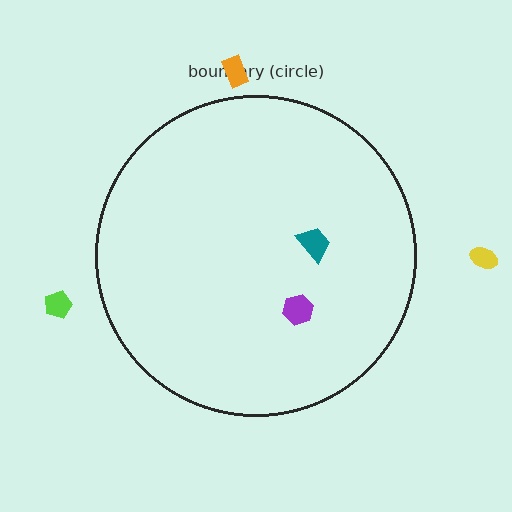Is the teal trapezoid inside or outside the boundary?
Inside.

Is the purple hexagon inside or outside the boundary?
Inside.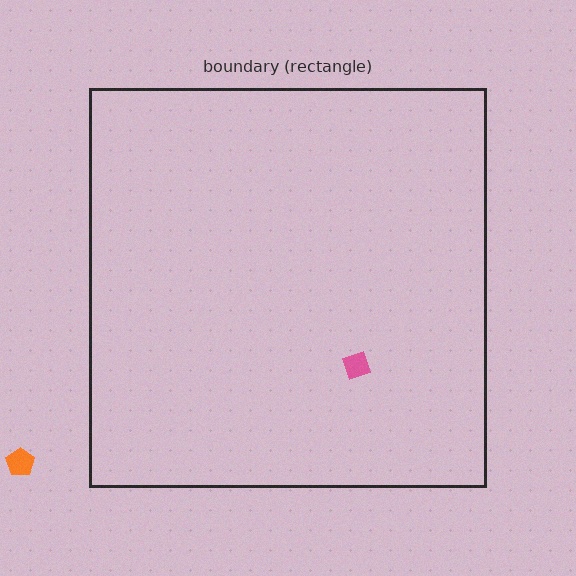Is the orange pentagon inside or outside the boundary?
Outside.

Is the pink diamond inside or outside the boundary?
Inside.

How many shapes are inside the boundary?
1 inside, 1 outside.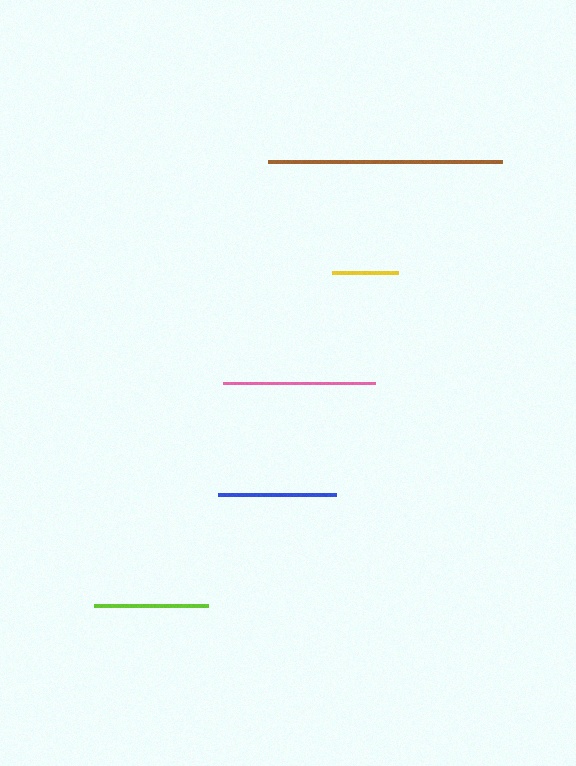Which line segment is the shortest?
The yellow line is the shortest at approximately 66 pixels.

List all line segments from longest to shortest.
From longest to shortest: brown, pink, blue, lime, yellow.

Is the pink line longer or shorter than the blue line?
The pink line is longer than the blue line.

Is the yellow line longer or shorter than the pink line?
The pink line is longer than the yellow line.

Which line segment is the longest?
The brown line is the longest at approximately 234 pixels.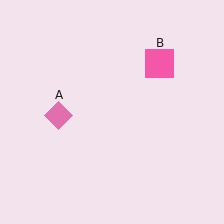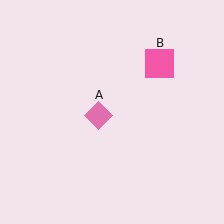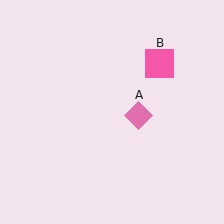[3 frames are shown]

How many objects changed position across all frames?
1 object changed position: pink diamond (object A).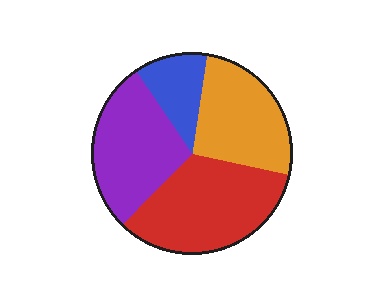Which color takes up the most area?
Red, at roughly 35%.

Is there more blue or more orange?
Orange.